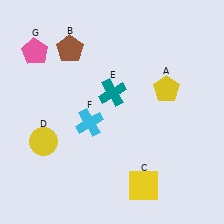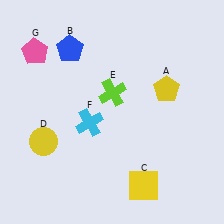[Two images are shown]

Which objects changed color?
B changed from brown to blue. E changed from teal to lime.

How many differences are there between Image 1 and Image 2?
There are 2 differences between the two images.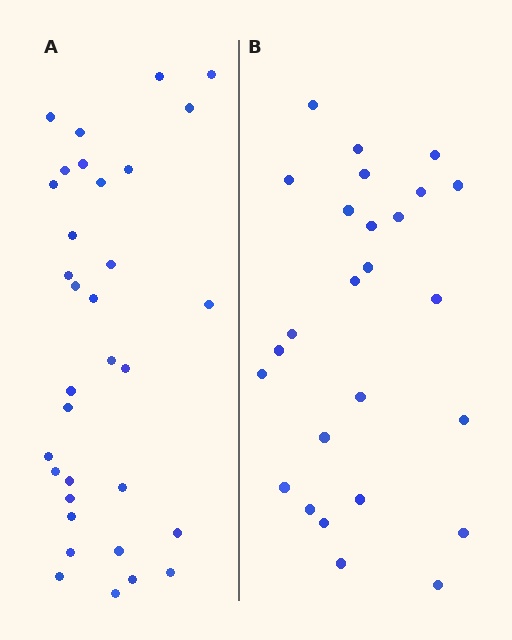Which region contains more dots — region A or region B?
Region A (the left region) has more dots.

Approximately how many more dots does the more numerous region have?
Region A has roughly 8 or so more dots than region B.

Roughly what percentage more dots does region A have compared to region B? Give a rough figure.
About 25% more.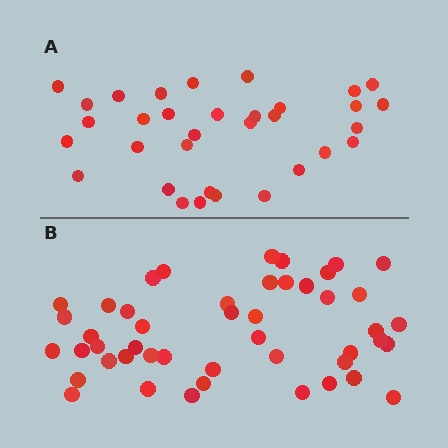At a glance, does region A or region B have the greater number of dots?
Region B (the bottom region) has more dots.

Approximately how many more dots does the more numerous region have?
Region B has approximately 15 more dots than region A.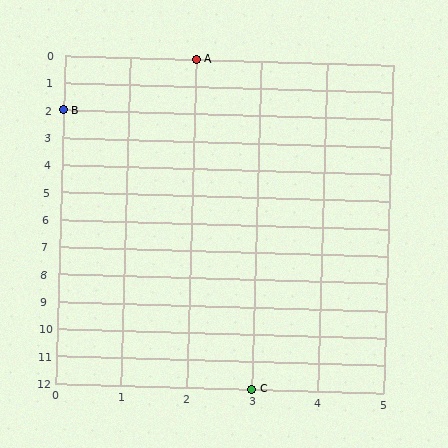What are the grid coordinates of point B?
Point B is at grid coordinates (0, 2).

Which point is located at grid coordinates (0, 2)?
Point B is at (0, 2).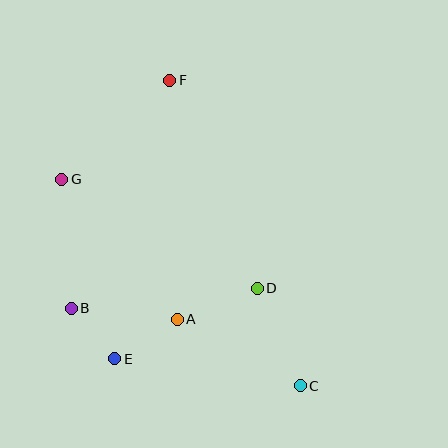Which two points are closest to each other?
Points B and E are closest to each other.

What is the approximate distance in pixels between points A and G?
The distance between A and G is approximately 182 pixels.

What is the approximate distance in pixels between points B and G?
The distance between B and G is approximately 130 pixels.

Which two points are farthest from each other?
Points C and F are farthest from each other.